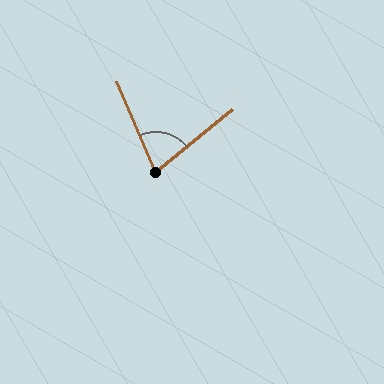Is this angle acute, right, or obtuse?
It is acute.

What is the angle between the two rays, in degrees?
Approximately 74 degrees.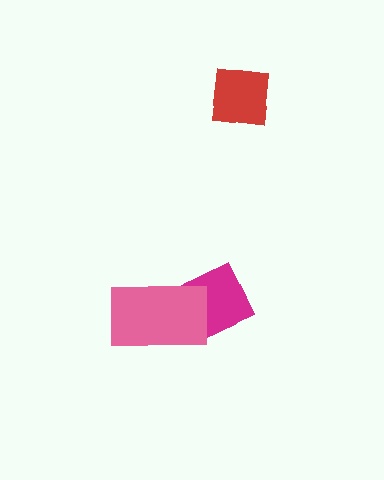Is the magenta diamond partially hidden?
Yes, it is partially covered by another shape.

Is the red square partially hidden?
No, no other shape covers it.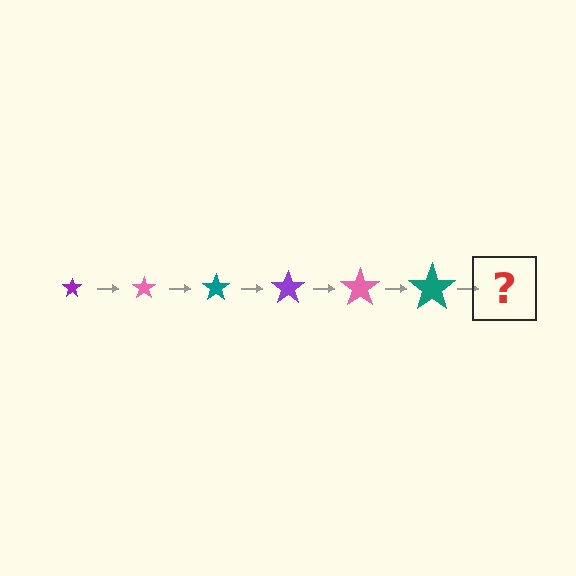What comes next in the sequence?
The next element should be a purple star, larger than the previous one.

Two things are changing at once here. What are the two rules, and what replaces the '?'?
The two rules are that the star grows larger each step and the color cycles through purple, pink, and teal. The '?' should be a purple star, larger than the previous one.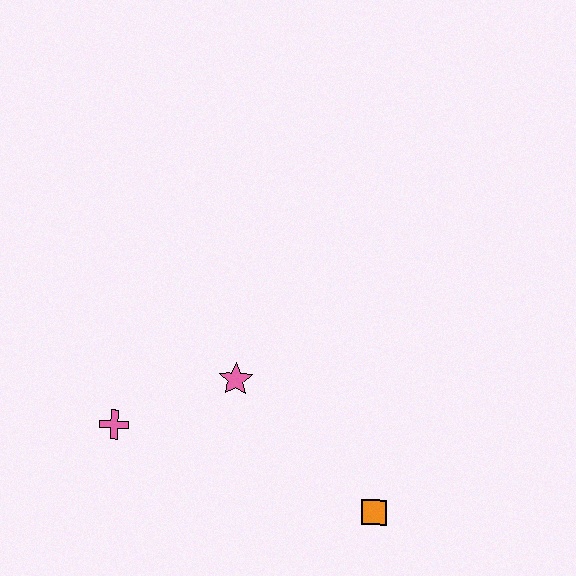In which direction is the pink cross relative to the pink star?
The pink cross is to the left of the pink star.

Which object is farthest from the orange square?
The pink cross is farthest from the orange square.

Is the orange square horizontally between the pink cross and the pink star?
No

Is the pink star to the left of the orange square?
Yes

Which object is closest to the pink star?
The pink cross is closest to the pink star.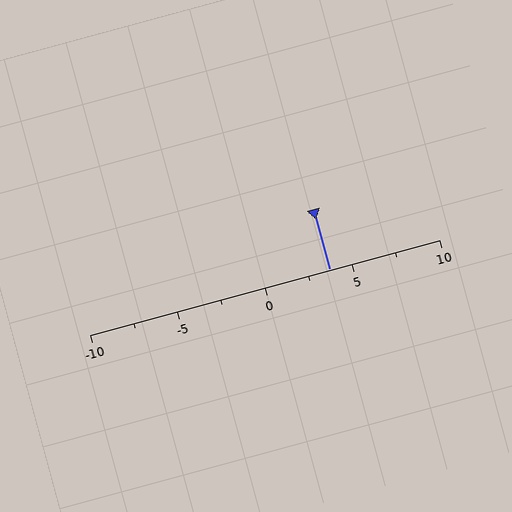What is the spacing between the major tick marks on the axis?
The major ticks are spaced 5 apart.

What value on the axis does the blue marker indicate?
The marker indicates approximately 3.8.